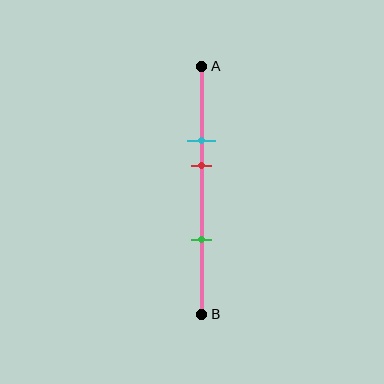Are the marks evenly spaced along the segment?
No, the marks are not evenly spaced.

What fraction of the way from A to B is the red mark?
The red mark is approximately 40% (0.4) of the way from A to B.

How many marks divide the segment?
There are 3 marks dividing the segment.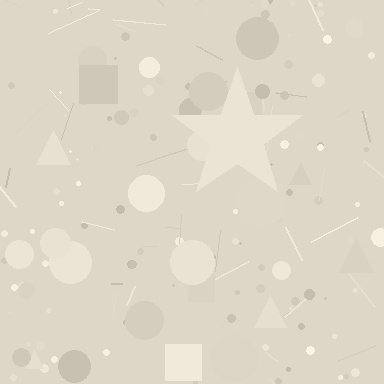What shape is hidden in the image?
A star is hidden in the image.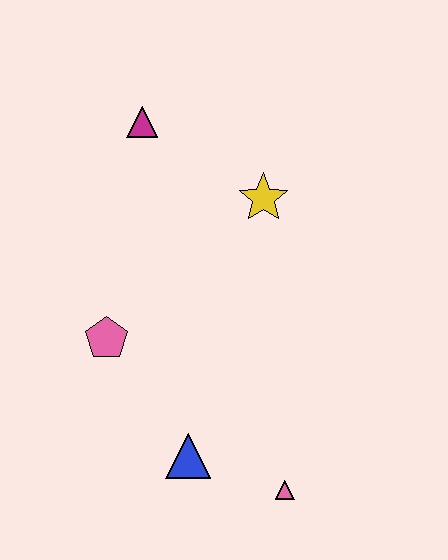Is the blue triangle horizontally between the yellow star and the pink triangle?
No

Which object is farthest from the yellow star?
The pink triangle is farthest from the yellow star.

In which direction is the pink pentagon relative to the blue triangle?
The pink pentagon is above the blue triangle.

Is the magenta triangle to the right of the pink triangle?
No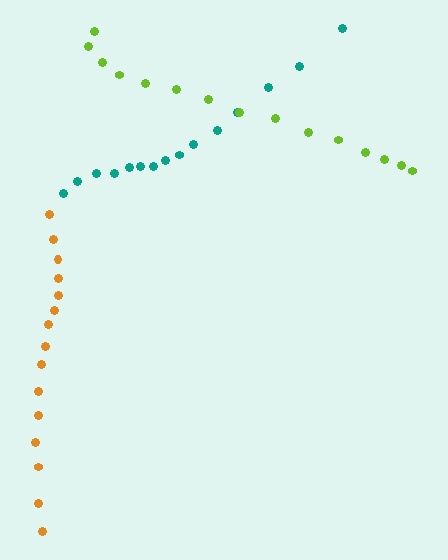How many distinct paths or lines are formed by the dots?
There are 3 distinct paths.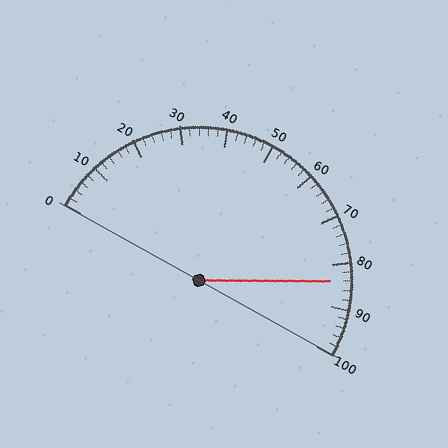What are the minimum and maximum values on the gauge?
The gauge ranges from 0 to 100.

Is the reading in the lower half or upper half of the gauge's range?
The reading is in the upper half of the range (0 to 100).